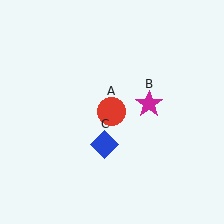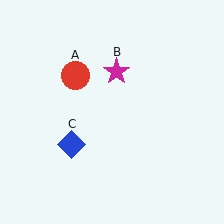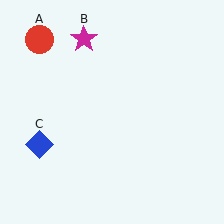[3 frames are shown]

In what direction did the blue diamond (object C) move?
The blue diamond (object C) moved left.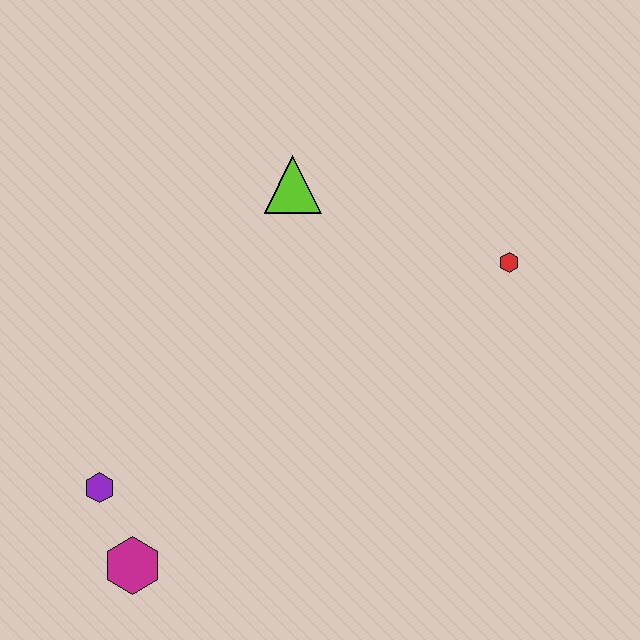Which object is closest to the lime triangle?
The red hexagon is closest to the lime triangle.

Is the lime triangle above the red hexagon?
Yes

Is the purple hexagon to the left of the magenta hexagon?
Yes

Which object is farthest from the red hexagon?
The magenta hexagon is farthest from the red hexagon.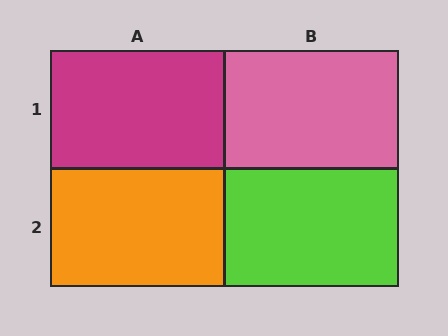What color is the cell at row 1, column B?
Pink.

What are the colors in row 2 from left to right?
Orange, lime.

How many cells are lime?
1 cell is lime.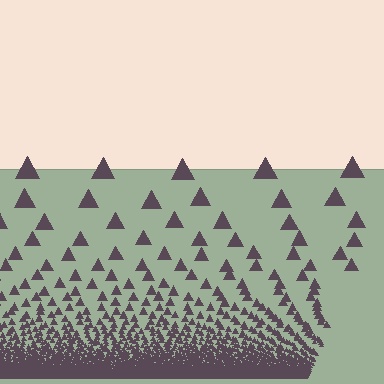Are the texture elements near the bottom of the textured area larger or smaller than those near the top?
Smaller. The gradient is inverted — elements near the bottom are smaller and denser.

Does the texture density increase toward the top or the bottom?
Density increases toward the bottom.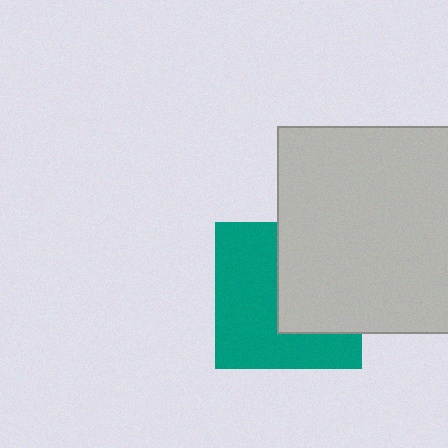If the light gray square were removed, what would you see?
You would see the complete teal square.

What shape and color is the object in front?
The object in front is a light gray square.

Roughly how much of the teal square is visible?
About half of it is visible (roughly 56%).